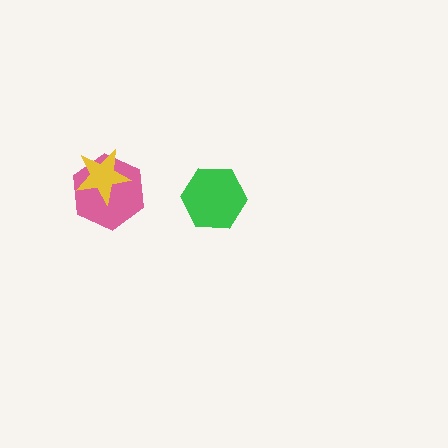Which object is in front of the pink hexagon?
The yellow star is in front of the pink hexagon.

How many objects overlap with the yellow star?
1 object overlaps with the yellow star.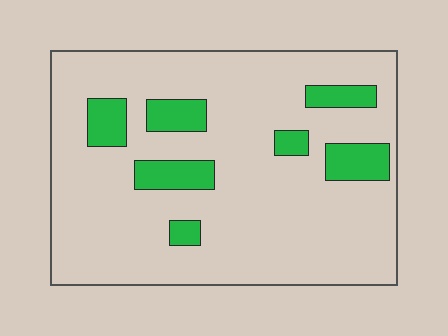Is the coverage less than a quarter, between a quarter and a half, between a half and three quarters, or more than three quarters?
Less than a quarter.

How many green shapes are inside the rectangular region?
7.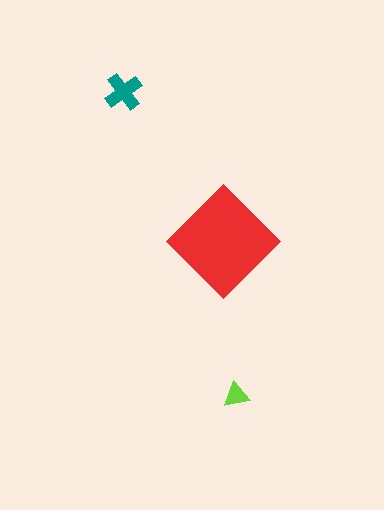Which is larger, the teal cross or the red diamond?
The red diamond.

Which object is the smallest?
The lime triangle.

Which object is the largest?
The red diamond.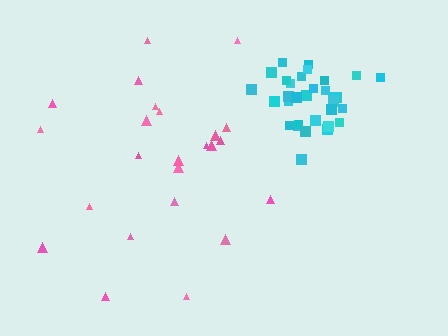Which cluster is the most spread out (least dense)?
Pink.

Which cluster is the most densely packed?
Cyan.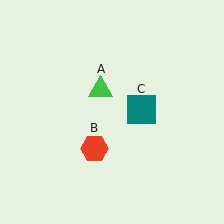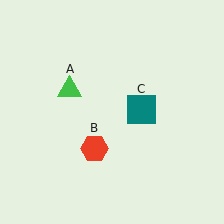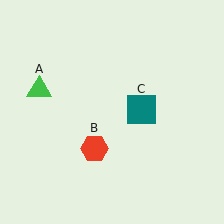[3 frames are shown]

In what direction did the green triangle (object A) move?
The green triangle (object A) moved left.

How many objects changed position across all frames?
1 object changed position: green triangle (object A).